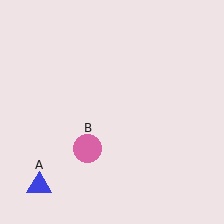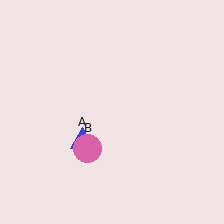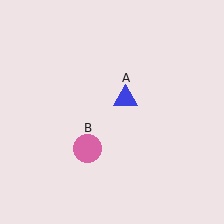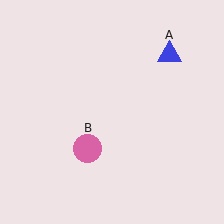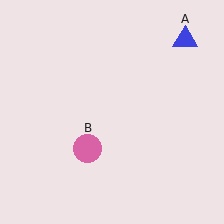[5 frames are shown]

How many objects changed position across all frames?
1 object changed position: blue triangle (object A).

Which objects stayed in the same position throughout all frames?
Pink circle (object B) remained stationary.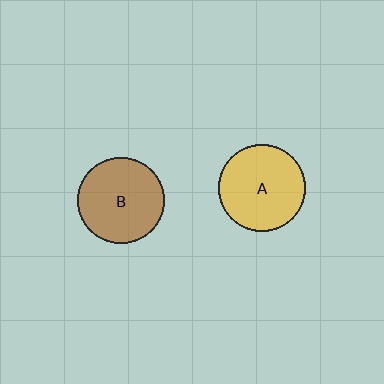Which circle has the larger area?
Circle A (yellow).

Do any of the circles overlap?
No, none of the circles overlap.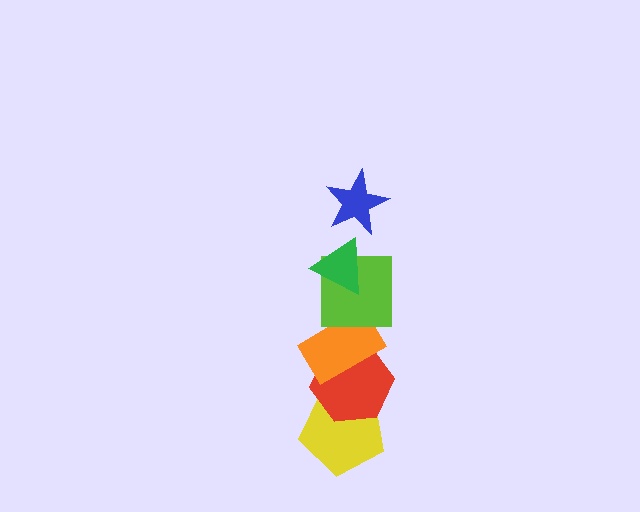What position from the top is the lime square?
The lime square is 3rd from the top.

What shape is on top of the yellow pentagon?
The red hexagon is on top of the yellow pentagon.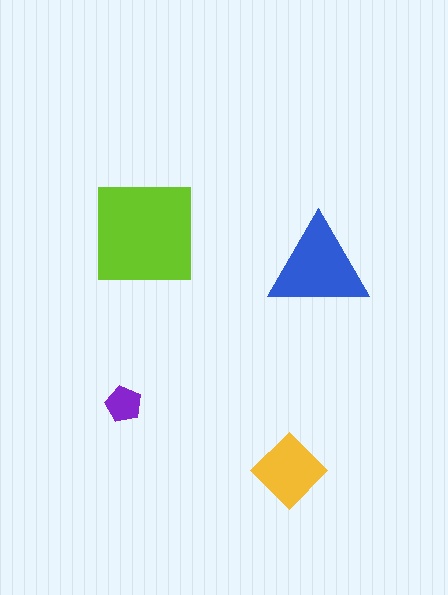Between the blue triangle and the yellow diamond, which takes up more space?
The blue triangle.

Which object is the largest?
The lime square.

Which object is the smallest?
The purple pentagon.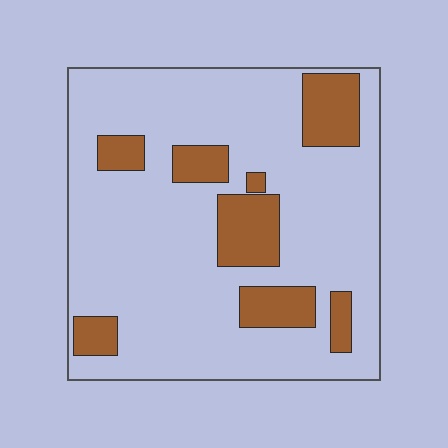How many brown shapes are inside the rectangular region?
8.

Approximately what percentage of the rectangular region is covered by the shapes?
Approximately 20%.